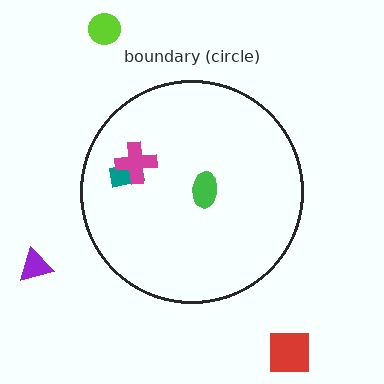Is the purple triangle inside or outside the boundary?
Outside.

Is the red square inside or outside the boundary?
Outside.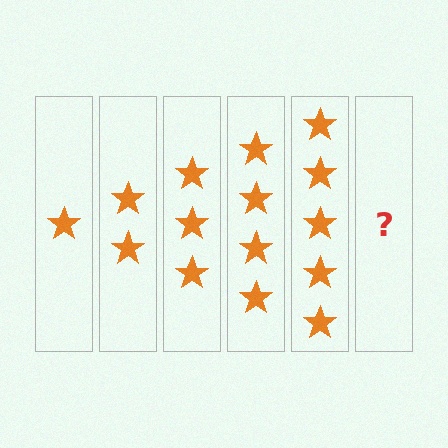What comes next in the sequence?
The next element should be 6 stars.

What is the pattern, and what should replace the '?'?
The pattern is that each step adds one more star. The '?' should be 6 stars.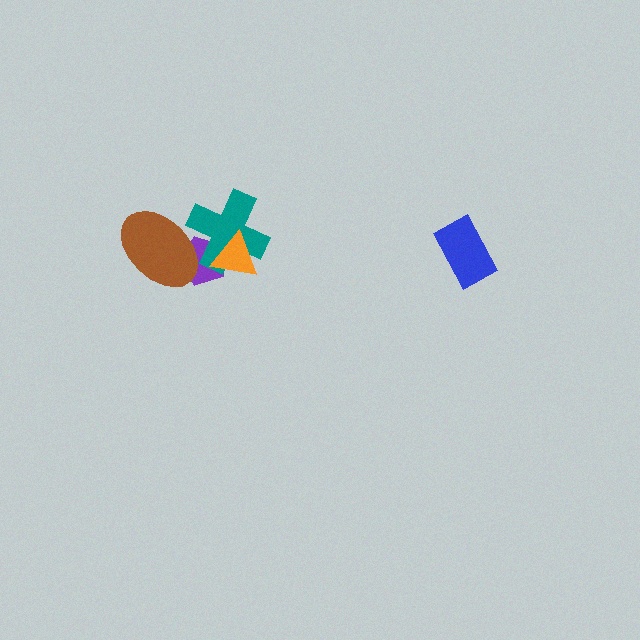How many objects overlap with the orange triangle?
2 objects overlap with the orange triangle.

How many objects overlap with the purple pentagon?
3 objects overlap with the purple pentagon.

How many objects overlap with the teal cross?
3 objects overlap with the teal cross.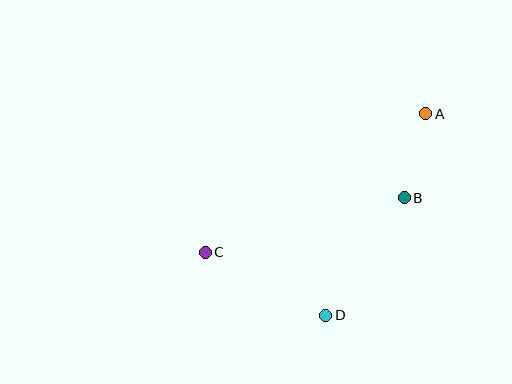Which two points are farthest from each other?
Points A and C are farthest from each other.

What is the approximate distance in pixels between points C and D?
The distance between C and D is approximately 136 pixels.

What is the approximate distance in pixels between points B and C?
The distance between B and C is approximately 206 pixels.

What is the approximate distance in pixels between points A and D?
The distance between A and D is approximately 225 pixels.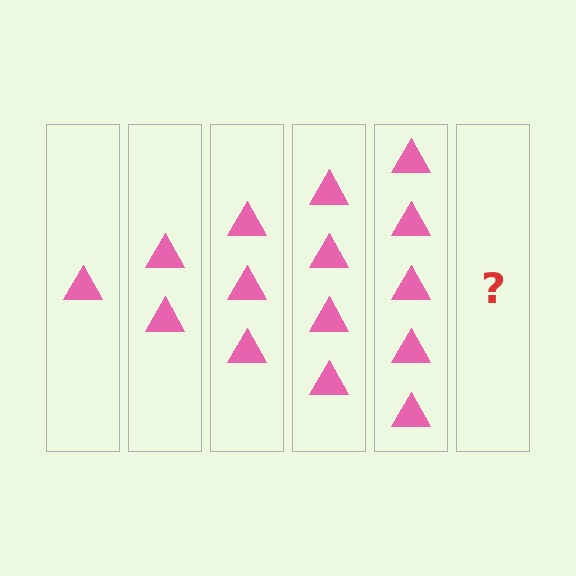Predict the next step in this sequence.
The next step is 6 triangles.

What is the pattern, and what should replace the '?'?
The pattern is that each step adds one more triangle. The '?' should be 6 triangles.